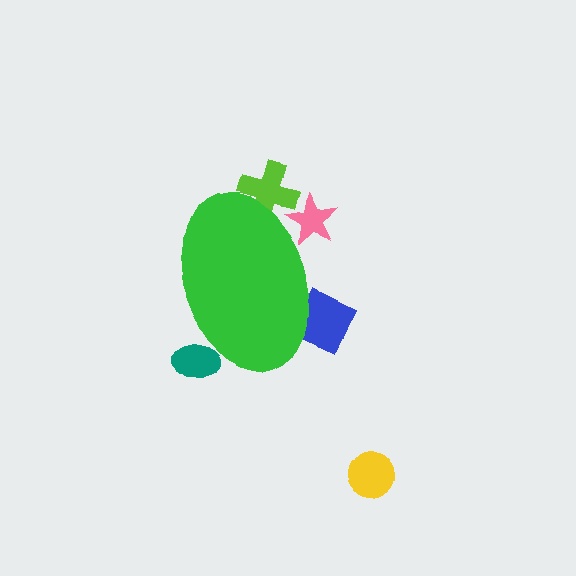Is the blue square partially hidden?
Yes, the blue square is partially hidden behind the green ellipse.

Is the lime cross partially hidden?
Yes, the lime cross is partially hidden behind the green ellipse.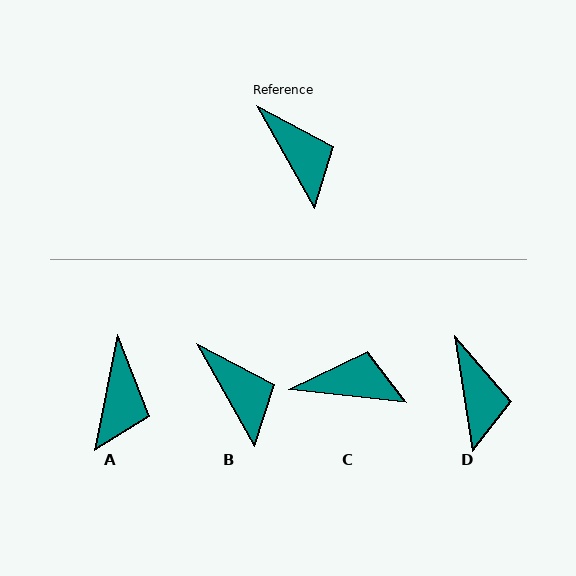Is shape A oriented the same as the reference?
No, it is off by about 41 degrees.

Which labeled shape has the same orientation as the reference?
B.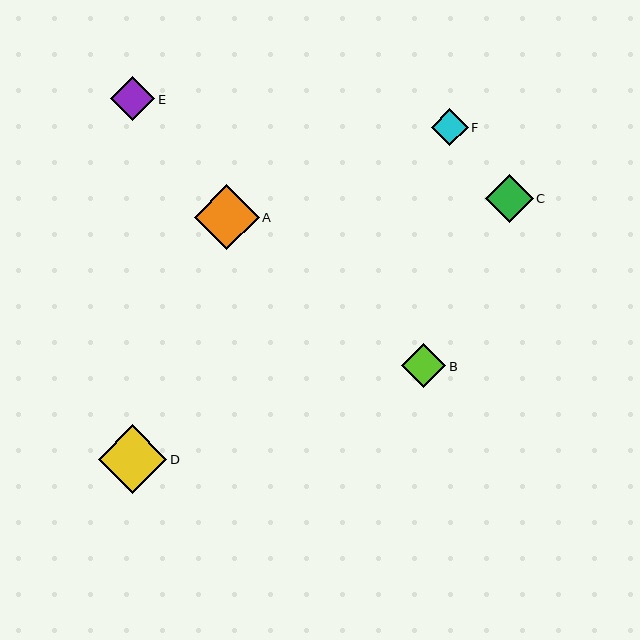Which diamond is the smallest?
Diamond F is the smallest with a size of approximately 37 pixels.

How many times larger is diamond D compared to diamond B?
Diamond D is approximately 1.5 times the size of diamond B.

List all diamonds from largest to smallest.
From largest to smallest: D, A, C, B, E, F.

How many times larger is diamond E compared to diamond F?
Diamond E is approximately 1.2 times the size of diamond F.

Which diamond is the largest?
Diamond D is the largest with a size of approximately 69 pixels.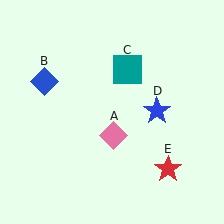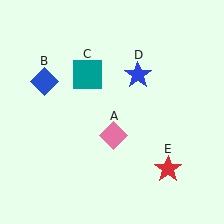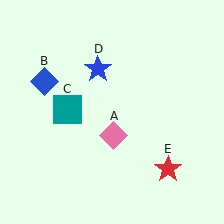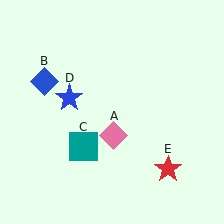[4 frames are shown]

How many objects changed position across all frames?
2 objects changed position: teal square (object C), blue star (object D).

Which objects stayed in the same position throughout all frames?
Pink diamond (object A) and blue diamond (object B) and red star (object E) remained stationary.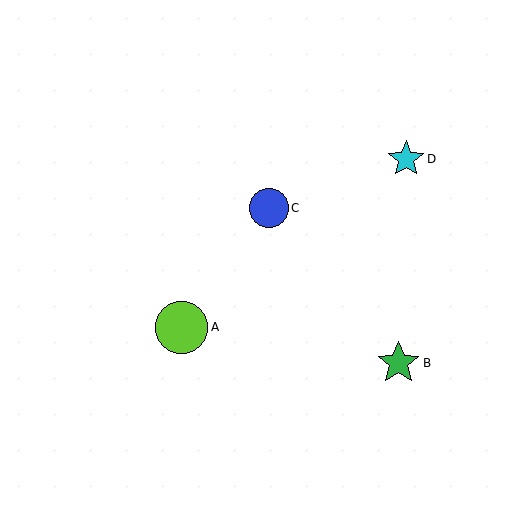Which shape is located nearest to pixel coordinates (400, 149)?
The cyan star (labeled D) at (406, 159) is nearest to that location.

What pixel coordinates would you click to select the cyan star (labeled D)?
Click at (406, 159) to select the cyan star D.